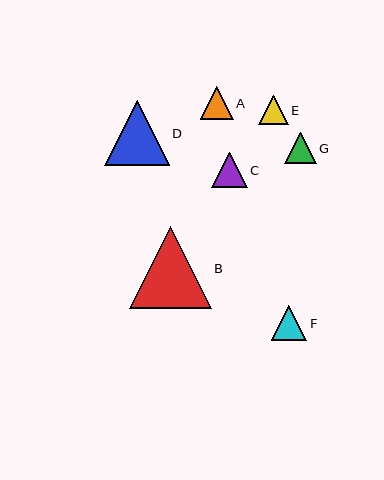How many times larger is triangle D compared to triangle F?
Triangle D is approximately 1.8 times the size of triangle F.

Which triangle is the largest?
Triangle B is the largest with a size of approximately 82 pixels.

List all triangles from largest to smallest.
From largest to smallest: B, D, C, F, A, G, E.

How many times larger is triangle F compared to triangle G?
Triangle F is approximately 1.1 times the size of triangle G.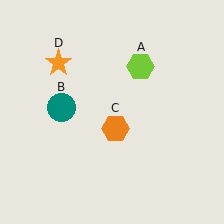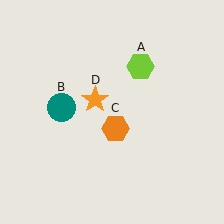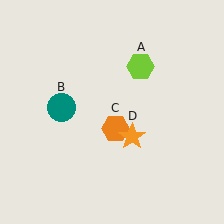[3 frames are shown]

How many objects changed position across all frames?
1 object changed position: orange star (object D).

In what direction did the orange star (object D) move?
The orange star (object D) moved down and to the right.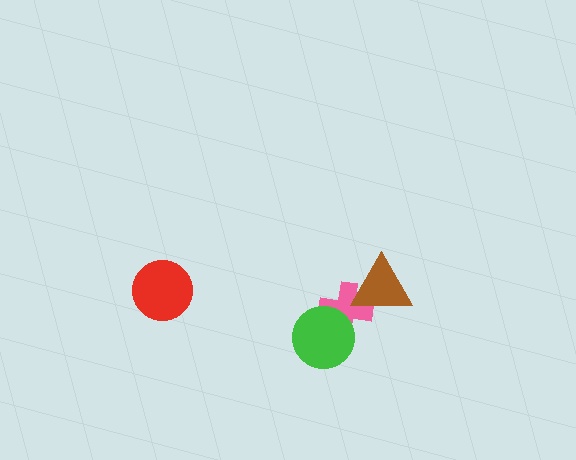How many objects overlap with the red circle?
0 objects overlap with the red circle.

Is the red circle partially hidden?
No, no other shape covers it.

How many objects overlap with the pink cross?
2 objects overlap with the pink cross.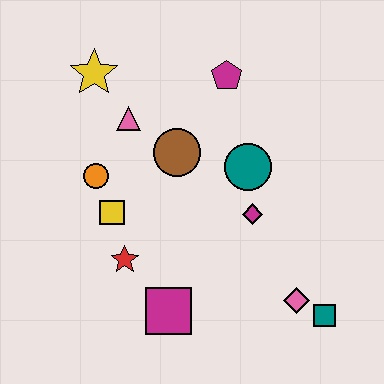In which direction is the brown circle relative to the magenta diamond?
The brown circle is to the left of the magenta diamond.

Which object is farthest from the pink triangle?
The teal square is farthest from the pink triangle.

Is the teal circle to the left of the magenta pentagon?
No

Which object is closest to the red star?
The yellow square is closest to the red star.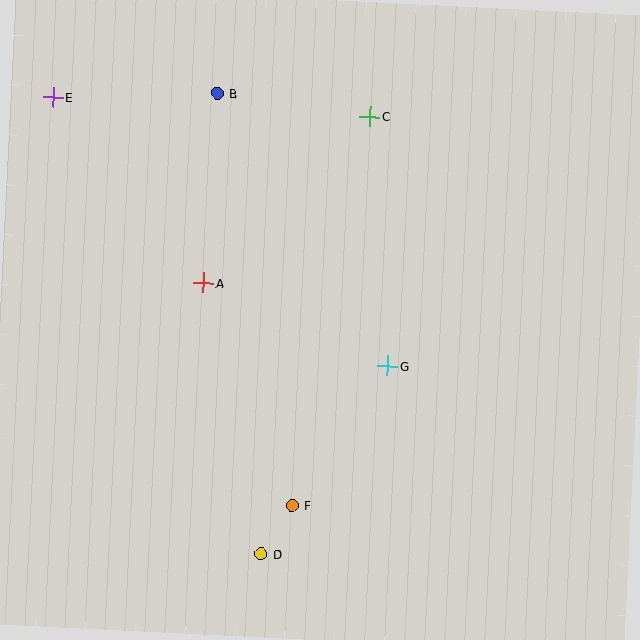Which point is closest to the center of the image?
Point G at (387, 366) is closest to the center.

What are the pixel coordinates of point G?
Point G is at (387, 366).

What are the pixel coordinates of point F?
Point F is at (292, 505).